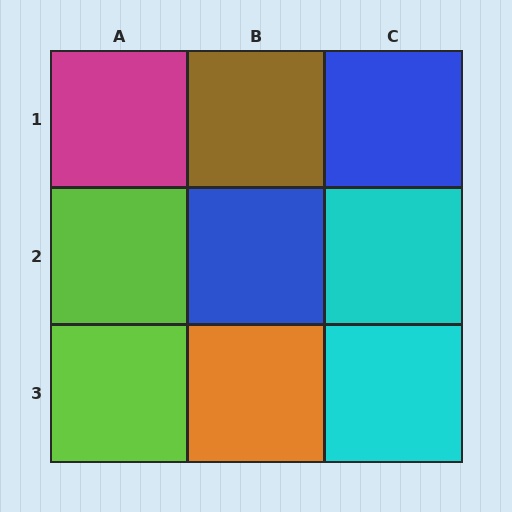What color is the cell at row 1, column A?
Magenta.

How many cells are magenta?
1 cell is magenta.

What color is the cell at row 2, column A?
Lime.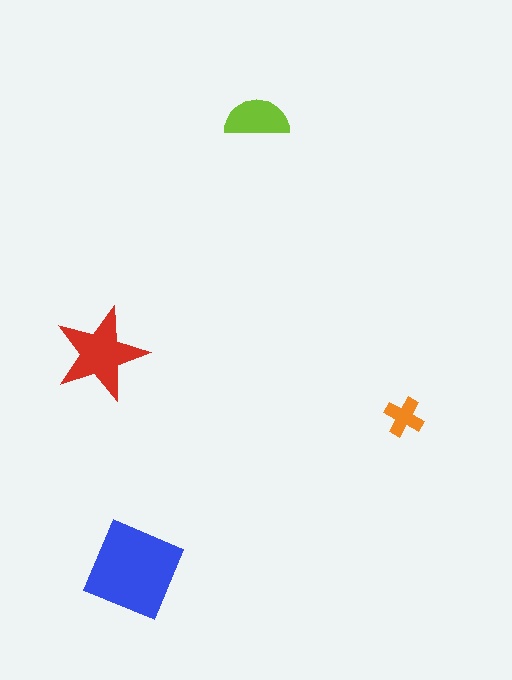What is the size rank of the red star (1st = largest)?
2nd.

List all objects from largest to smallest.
The blue diamond, the red star, the lime semicircle, the orange cross.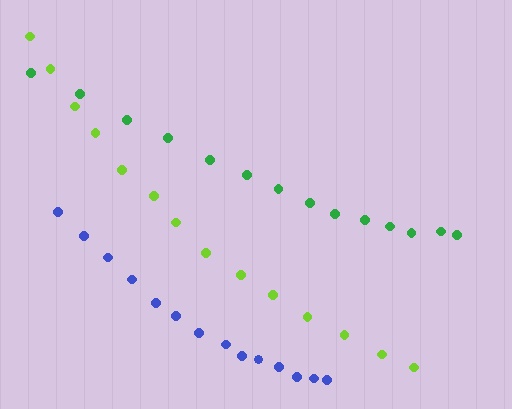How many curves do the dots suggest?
There are 3 distinct paths.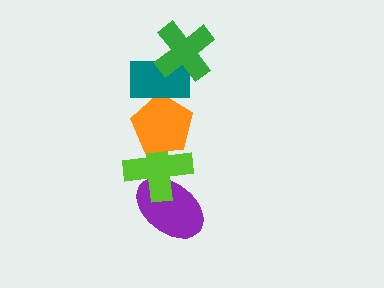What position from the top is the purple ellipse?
The purple ellipse is 5th from the top.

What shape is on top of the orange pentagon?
The teal rectangle is on top of the orange pentagon.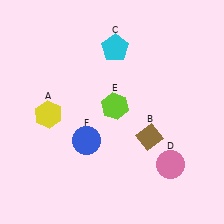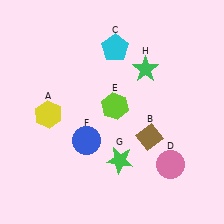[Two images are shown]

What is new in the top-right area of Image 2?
A green star (H) was added in the top-right area of Image 2.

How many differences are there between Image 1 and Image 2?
There are 2 differences between the two images.